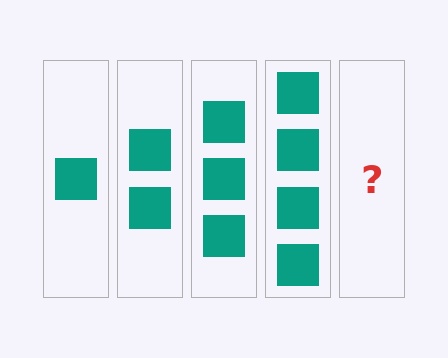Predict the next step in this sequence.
The next step is 5 squares.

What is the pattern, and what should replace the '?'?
The pattern is that each step adds one more square. The '?' should be 5 squares.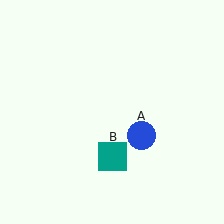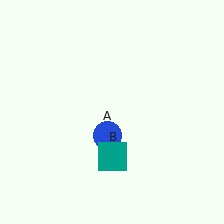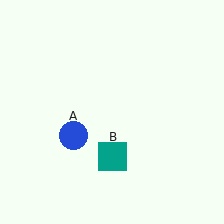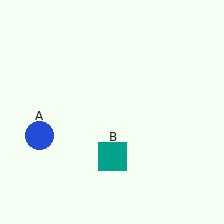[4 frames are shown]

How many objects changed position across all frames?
1 object changed position: blue circle (object A).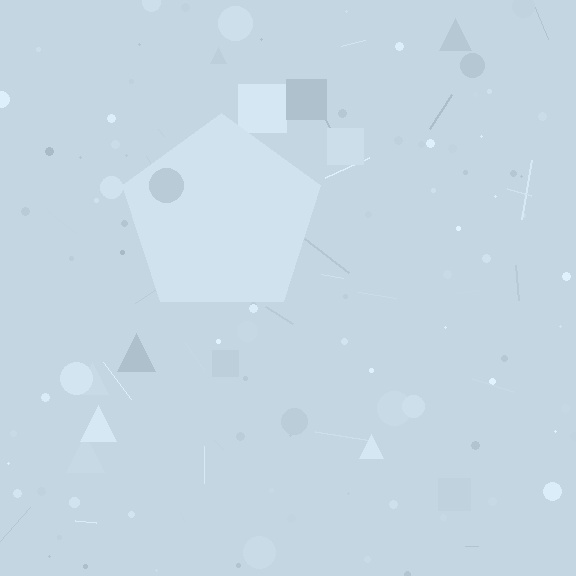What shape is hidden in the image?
A pentagon is hidden in the image.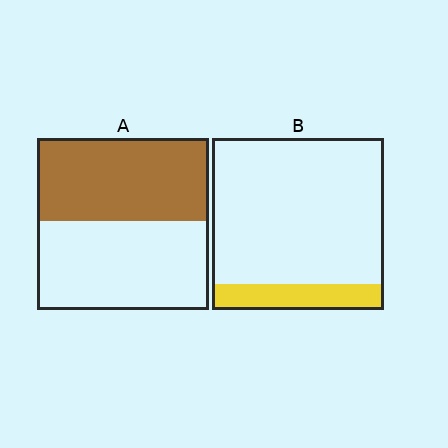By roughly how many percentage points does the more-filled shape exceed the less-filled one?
By roughly 35 percentage points (A over B).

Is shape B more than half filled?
No.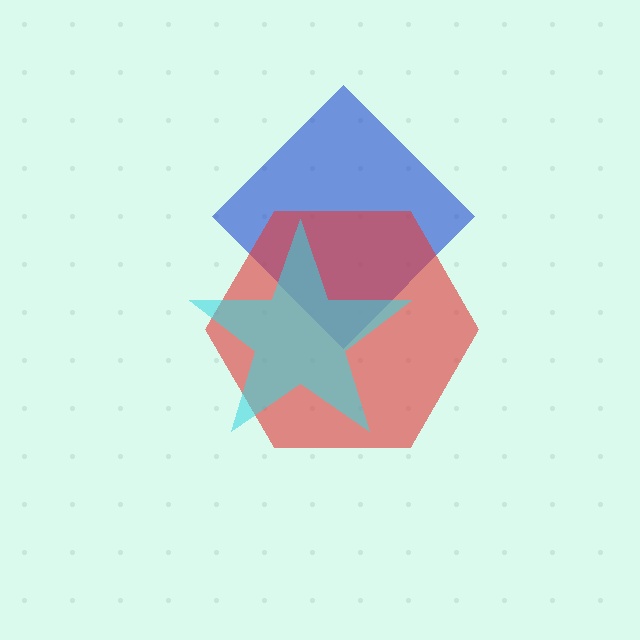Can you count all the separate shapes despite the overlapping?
Yes, there are 3 separate shapes.